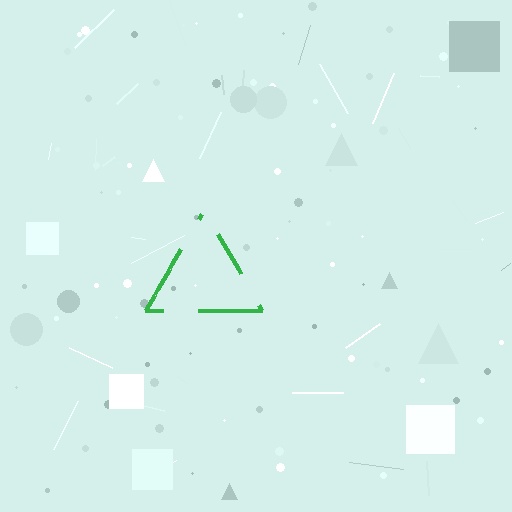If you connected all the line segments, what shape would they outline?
They would outline a triangle.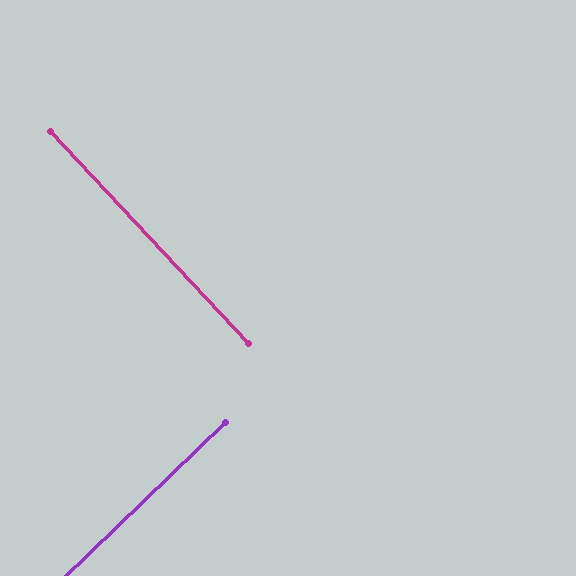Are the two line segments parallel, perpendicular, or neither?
Perpendicular — they meet at approximately 89°.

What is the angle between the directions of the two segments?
Approximately 89 degrees.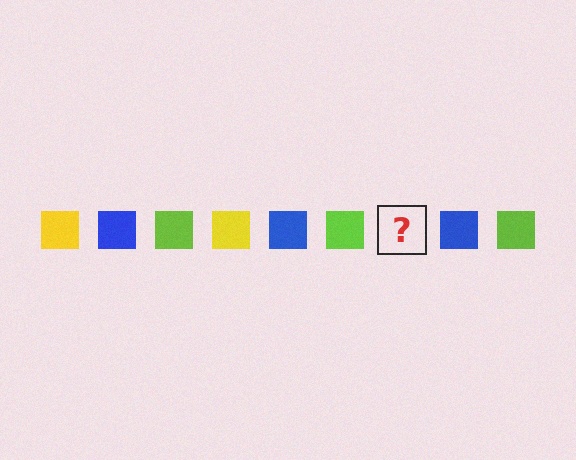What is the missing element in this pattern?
The missing element is a yellow square.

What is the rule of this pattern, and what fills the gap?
The rule is that the pattern cycles through yellow, blue, lime squares. The gap should be filled with a yellow square.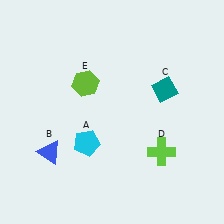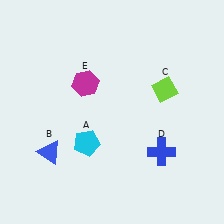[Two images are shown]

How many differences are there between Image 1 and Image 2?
There are 3 differences between the two images.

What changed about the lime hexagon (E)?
In Image 1, E is lime. In Image 2, it changed to magenta.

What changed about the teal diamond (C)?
In Image 1, C is teal. In Image 2, it changed to lime.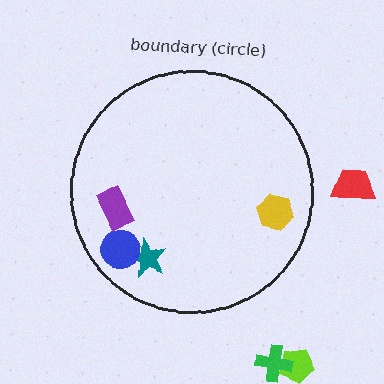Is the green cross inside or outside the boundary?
Outside.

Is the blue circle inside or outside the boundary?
Inside.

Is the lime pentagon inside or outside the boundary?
Outside.